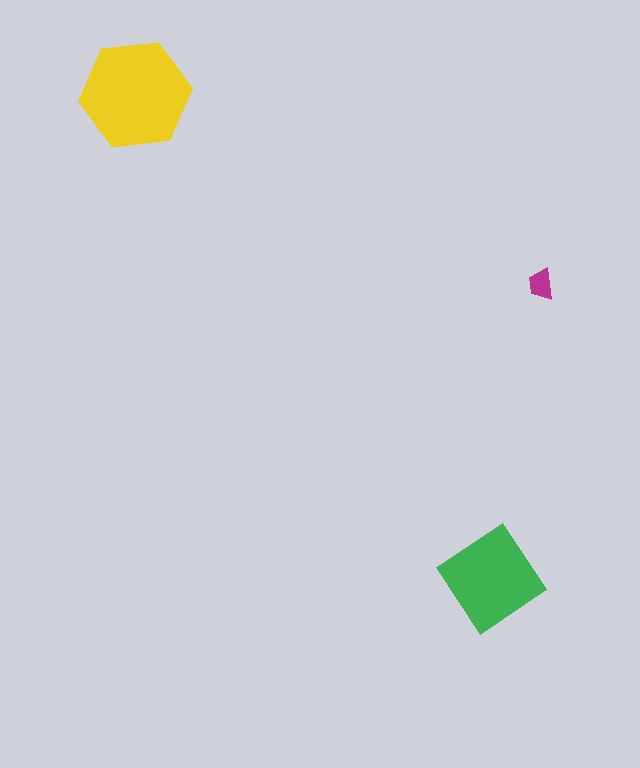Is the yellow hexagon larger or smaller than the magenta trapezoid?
Larger.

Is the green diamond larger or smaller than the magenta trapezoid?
Larger.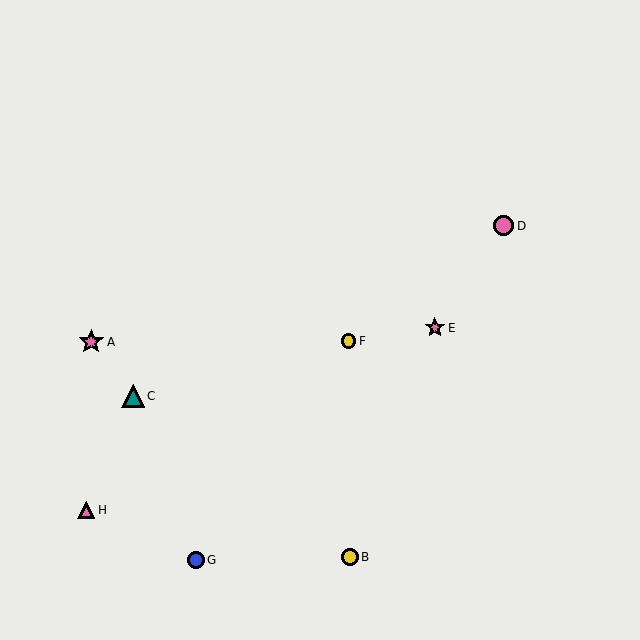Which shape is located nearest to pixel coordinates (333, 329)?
The yellow circle (labeled F) at (348, 341) is nearest to that location.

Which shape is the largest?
The pink star (labeled A) is the largest.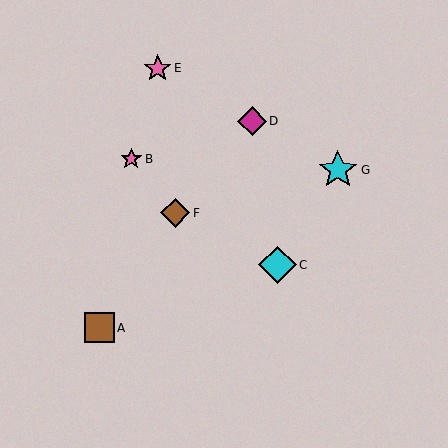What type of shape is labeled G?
Shape G is a cyan star.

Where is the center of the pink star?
The center of the pink star is at (158, 68).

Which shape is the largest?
The cyan star (labeled G) is the largest.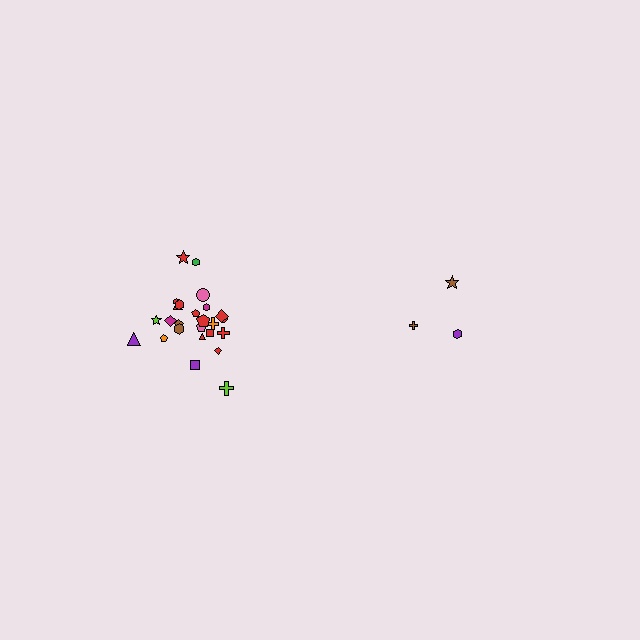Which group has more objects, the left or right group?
The left group.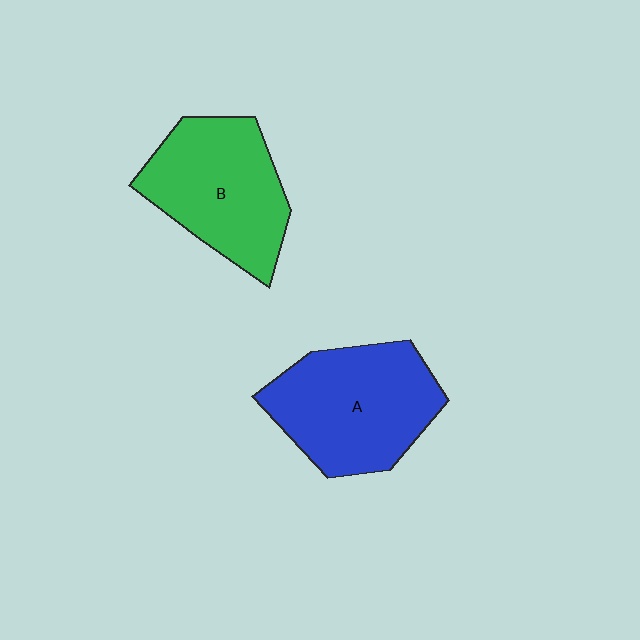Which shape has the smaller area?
Shape B (green).